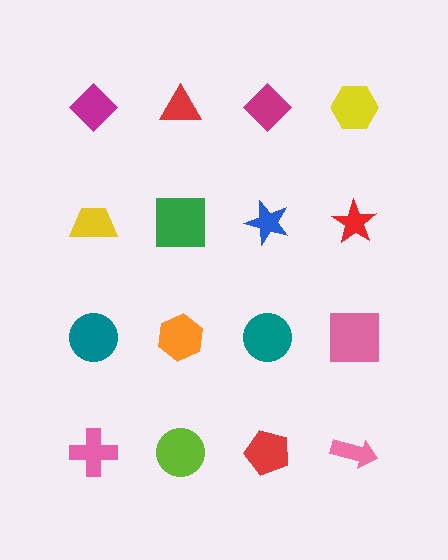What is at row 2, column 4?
A red star.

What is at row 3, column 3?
A teal circle.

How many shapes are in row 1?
4 shapes.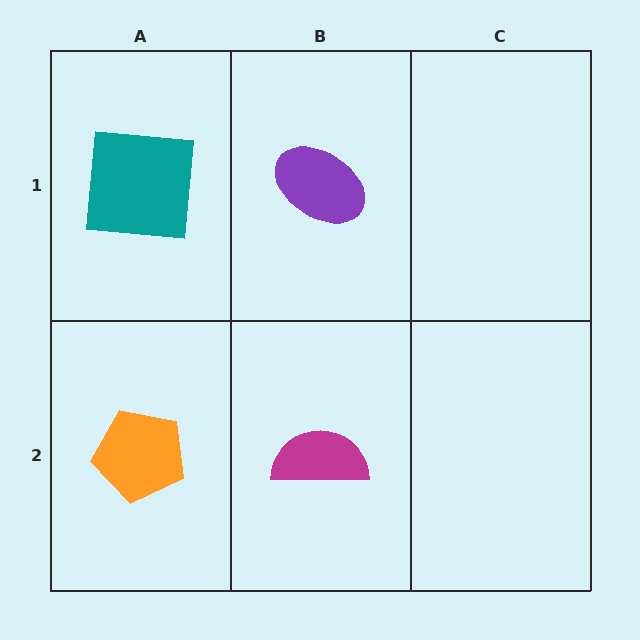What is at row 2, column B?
A magenta semicircle.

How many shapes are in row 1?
2 shapes.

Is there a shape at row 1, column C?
No, that cell is empty.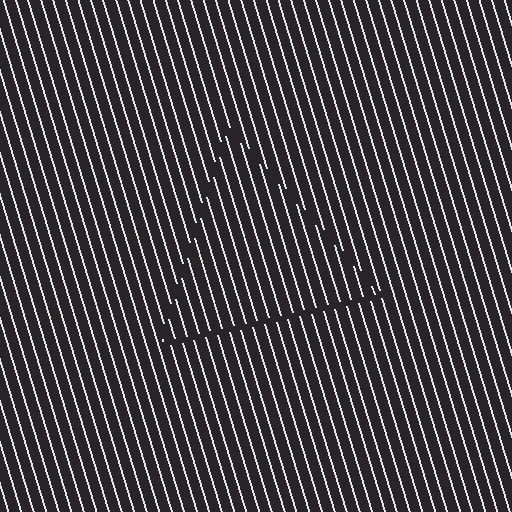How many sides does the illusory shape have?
3 sides — the line-ends trace a triangle.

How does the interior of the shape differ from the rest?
The interior of the shape contains the same grating, shifted by half a period — the contour is defined by the phase discontinuity where line-ends from the inner and outer gratings abut.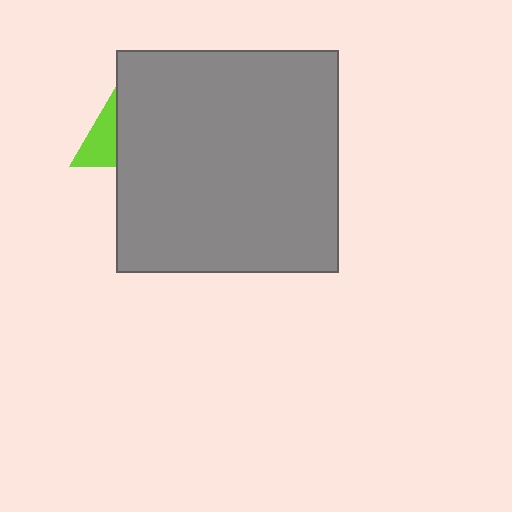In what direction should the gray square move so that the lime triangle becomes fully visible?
The gray square should move right. That is the shortest direction to clear the overlap and leave the lime triangle fully visible.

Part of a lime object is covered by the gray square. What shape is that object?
It is a triangle.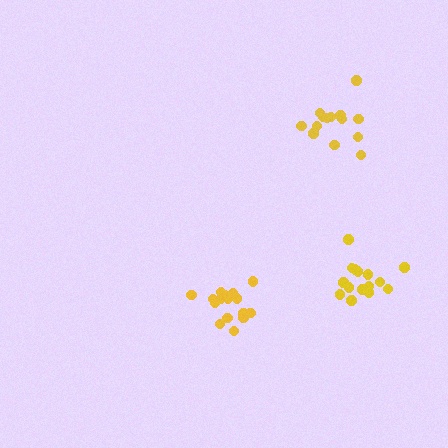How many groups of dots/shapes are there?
There are 3 groups.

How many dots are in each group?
Group 1: 17 dots, Group 2: 14 dots, Group 3: 15 dots (46 total).